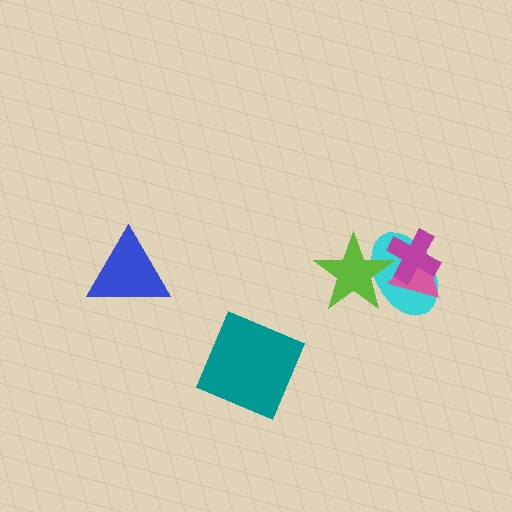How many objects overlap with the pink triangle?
3 objects overlap with the pink triangle.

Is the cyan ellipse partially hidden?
Yes, it is partially covered by another shape.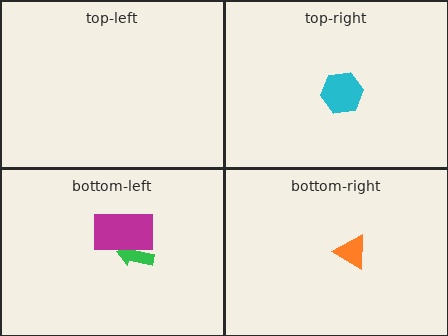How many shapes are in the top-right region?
1.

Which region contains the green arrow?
The bottom-left region.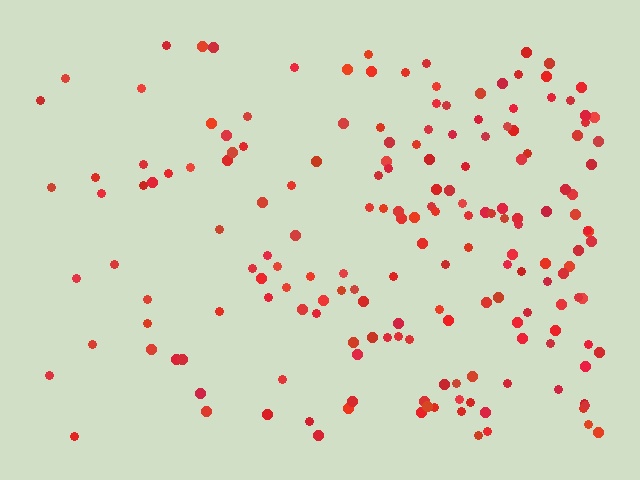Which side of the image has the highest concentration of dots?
The right.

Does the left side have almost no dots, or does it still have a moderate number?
Still a moderate number, just noticeably fewer than the right.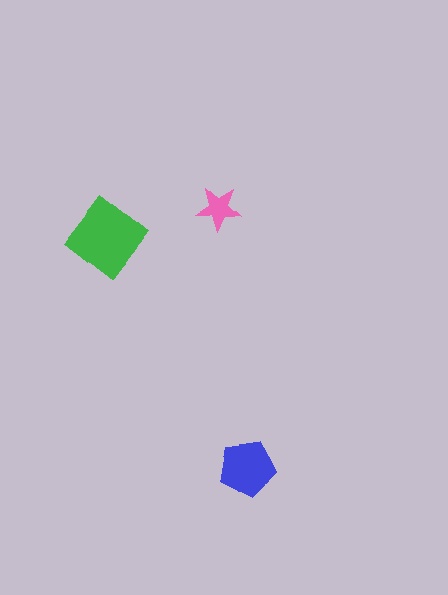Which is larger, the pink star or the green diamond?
The green diamond.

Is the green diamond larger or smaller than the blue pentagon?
Larger.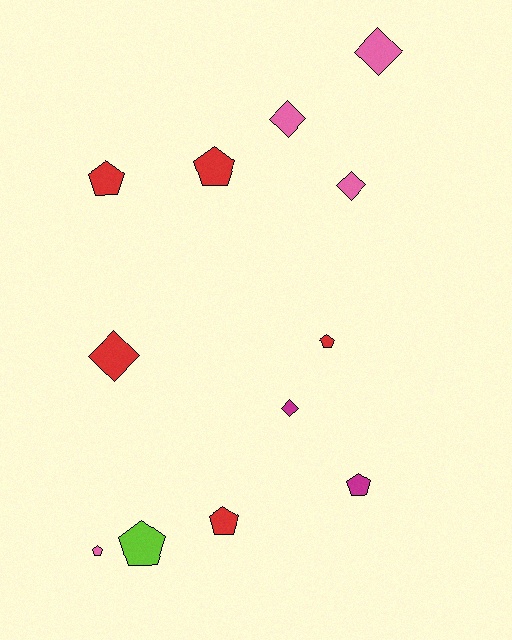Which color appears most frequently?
Red, with 5 objects.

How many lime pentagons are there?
There is 1 lime pentagon.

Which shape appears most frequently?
Pentagon, with 7 objects.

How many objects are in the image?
There are 12 objects.